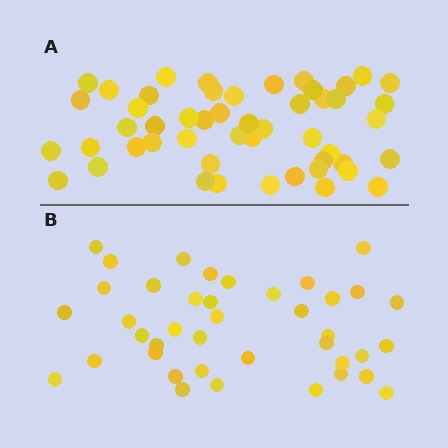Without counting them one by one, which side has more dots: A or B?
Region A (the top region) has more dots.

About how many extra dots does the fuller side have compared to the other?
Region A has roughly 10 or so more dots than region B.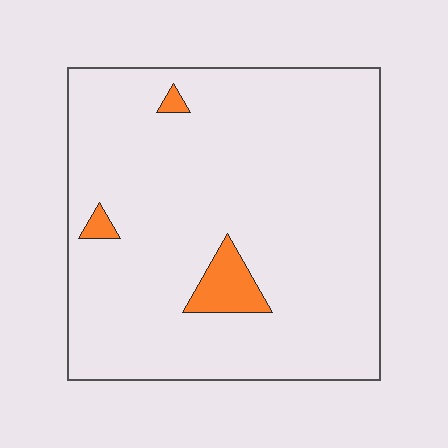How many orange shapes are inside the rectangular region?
3.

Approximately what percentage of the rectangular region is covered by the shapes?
Approximately 5%.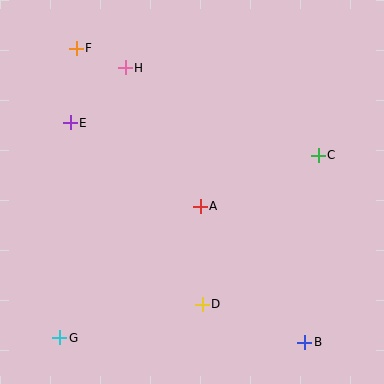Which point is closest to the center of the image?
Point A at (200, 206) is closest to the center.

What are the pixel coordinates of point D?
Point D is at (202, 304).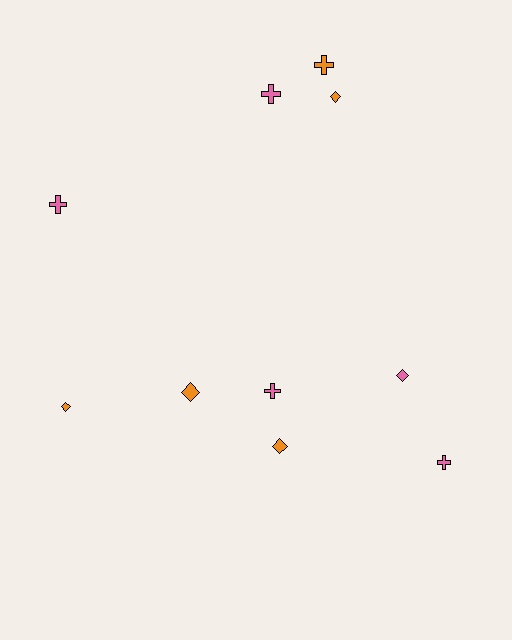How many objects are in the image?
There are 10 objects.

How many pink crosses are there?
There are 4 pink crosses.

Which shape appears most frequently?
Cross, with 5 objects.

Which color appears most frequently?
Pink, with 5 objects.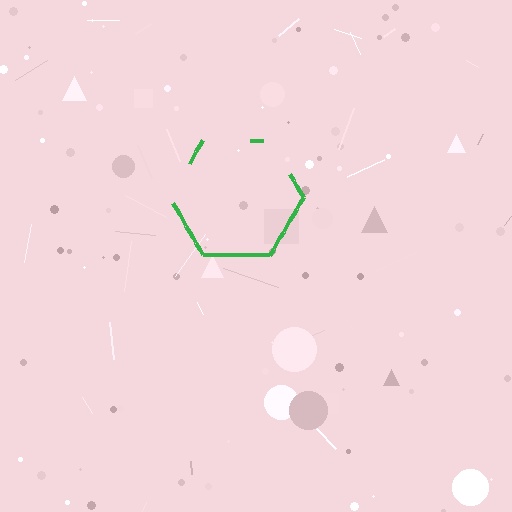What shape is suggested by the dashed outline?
The dashed outline suggests a hexagon.